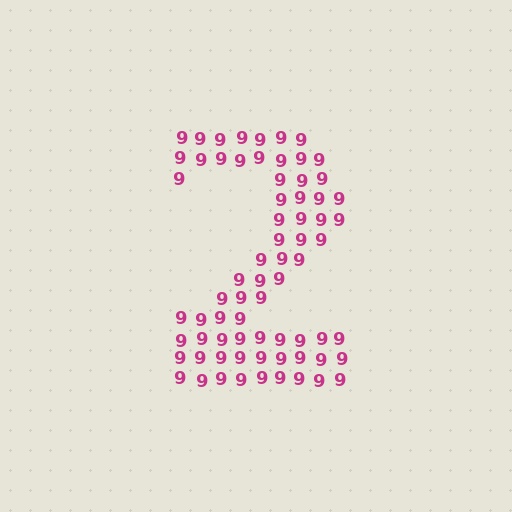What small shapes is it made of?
It is made of small digit 9's.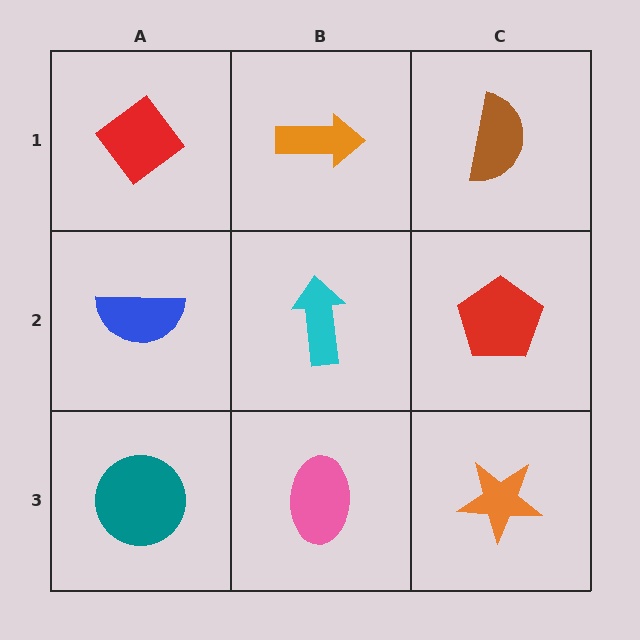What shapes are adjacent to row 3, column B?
A cyan arrow (row 2, column B), a teal circle (row 3, column A), an orange star (row 3, column C).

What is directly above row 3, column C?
A red pentagon.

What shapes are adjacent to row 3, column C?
A red pentagon (row 2, column C), a pink ellipse (row 3, column B).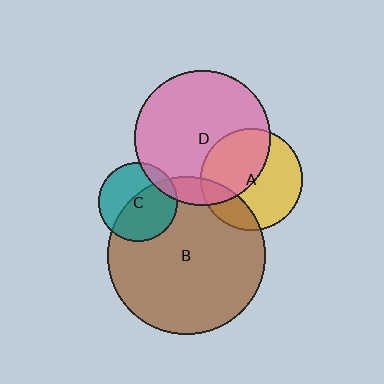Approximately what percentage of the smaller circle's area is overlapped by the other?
Approximately 55%.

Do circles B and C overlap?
Yes.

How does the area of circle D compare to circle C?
Approximately 2.9 times.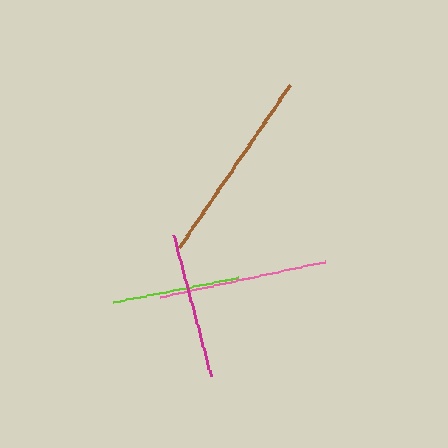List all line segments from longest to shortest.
From longest to shortest: brown, pink, magenta, lime.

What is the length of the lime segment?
The lime segment is approximately 128 pixels long.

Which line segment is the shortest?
The lime line is the shortest at approximately 128 pixels.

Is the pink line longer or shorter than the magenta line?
The pink line is longer than the magenta line.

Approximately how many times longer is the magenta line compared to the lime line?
The magenta line is approximately 1.1 times the length of the lime line.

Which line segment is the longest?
The brown line is the longest at approximately 196 pixels.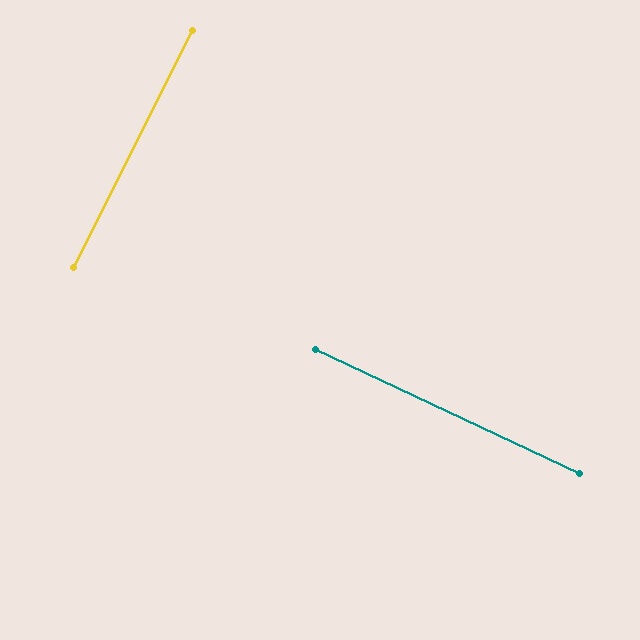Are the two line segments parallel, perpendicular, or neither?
Perpendicular — they meet at approximately 89°.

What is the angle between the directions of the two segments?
Approximately 89 degrees.